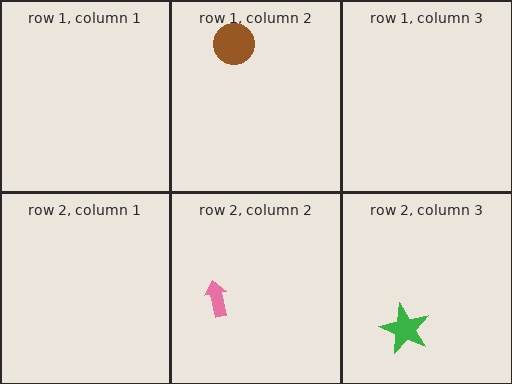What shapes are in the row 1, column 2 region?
The brown circle.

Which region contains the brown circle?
The row 1, column 2 region.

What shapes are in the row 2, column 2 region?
The pink arrow.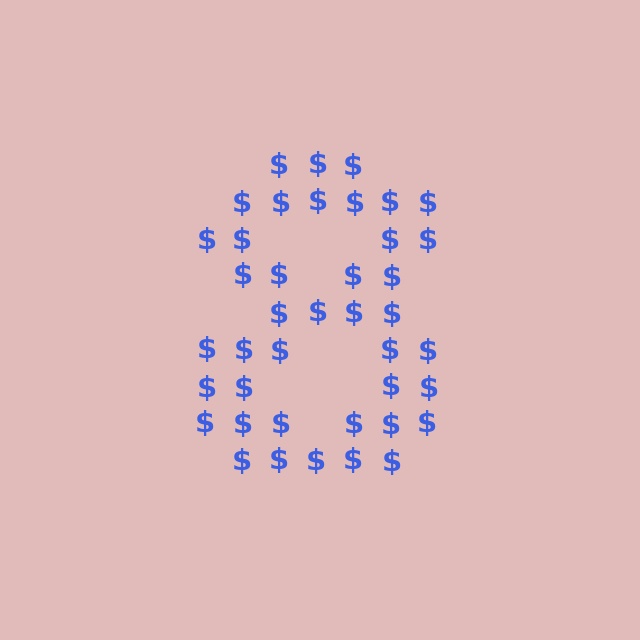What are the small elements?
The small elements are dollar signs.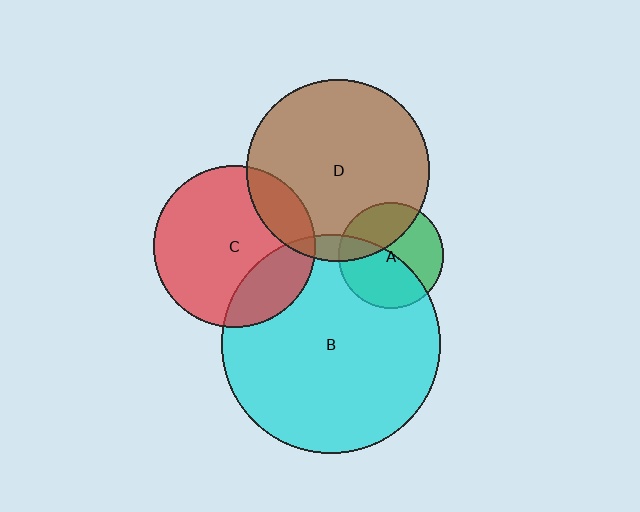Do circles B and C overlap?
Yes.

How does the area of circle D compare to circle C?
Approximately 1.3 times.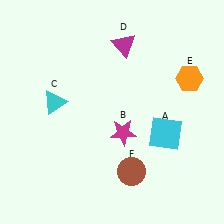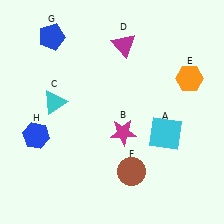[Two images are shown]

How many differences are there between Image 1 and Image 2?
There are 2 differences between the two images.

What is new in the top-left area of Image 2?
A blue pentagon (G) was added in the top-left area of Image 2.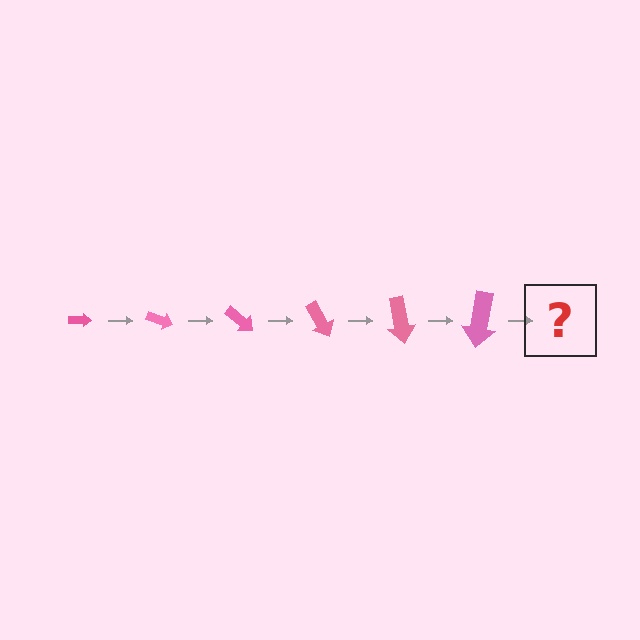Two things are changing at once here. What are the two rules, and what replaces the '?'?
The two rules are that the arrow grows larger each step and it rotates 20 degrees each step. The '?' should be an arrow, larger than the previous one and rotated 120 degrees from the start.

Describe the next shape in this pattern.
It should be an arrow, larger than the previous one and rotated 120 degrees from the start.